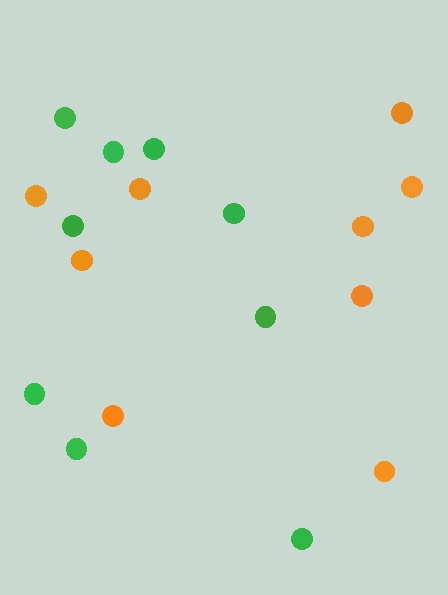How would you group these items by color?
There are 2 groups: one group of green circles (9) and one group of orange circles (9).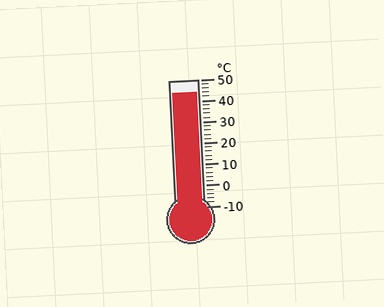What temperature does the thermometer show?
The thermometer shows approximately 44°C.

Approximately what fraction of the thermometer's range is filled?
The thermometer is filled to approximately 90% of its range.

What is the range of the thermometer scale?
The thermometer scale ranges from -10°C to 50°C.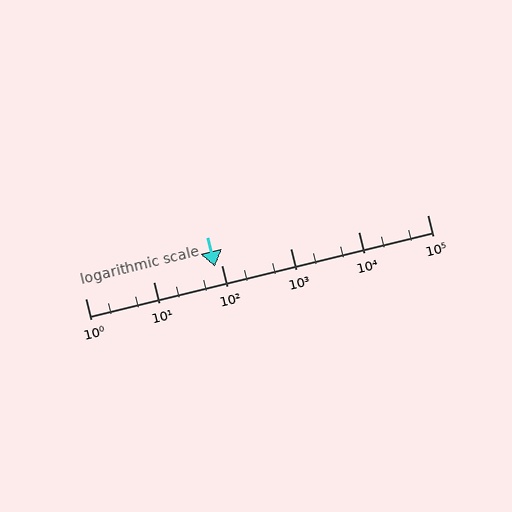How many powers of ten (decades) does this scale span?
The scale spans 5 decades, from 1 to 100000.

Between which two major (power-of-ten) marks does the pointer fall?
The pointer is between 10 and 100.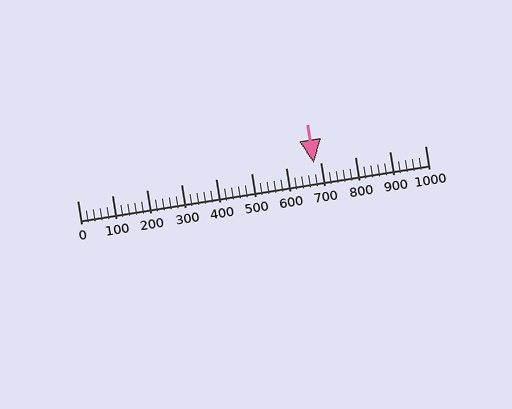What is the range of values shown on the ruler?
The ruler shows values from 0 to 1000.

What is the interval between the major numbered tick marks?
The major tick marks are spaced 100 units apart.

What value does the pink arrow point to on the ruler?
The pink arrow points to approximately 680.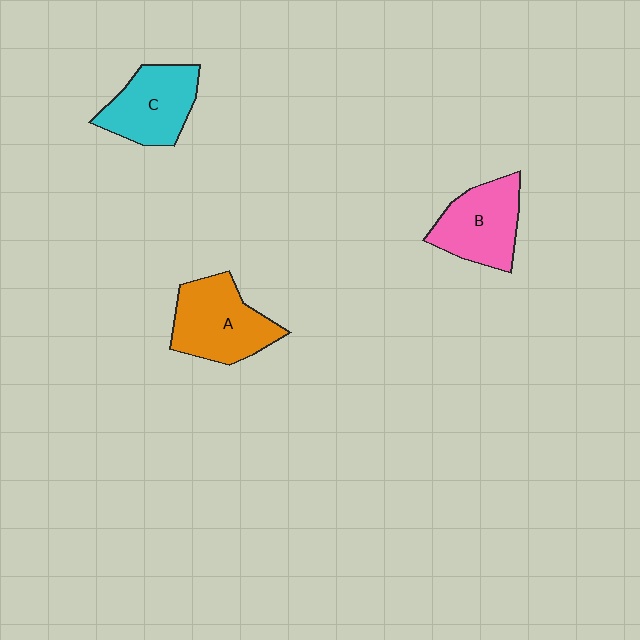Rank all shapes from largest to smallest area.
From largest to smallest: A (orange), C (cyan), B (pink).